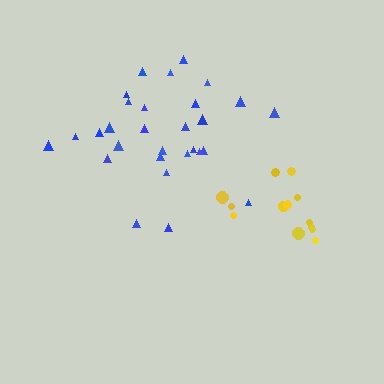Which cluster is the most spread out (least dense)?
Blue.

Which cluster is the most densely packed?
Yellow.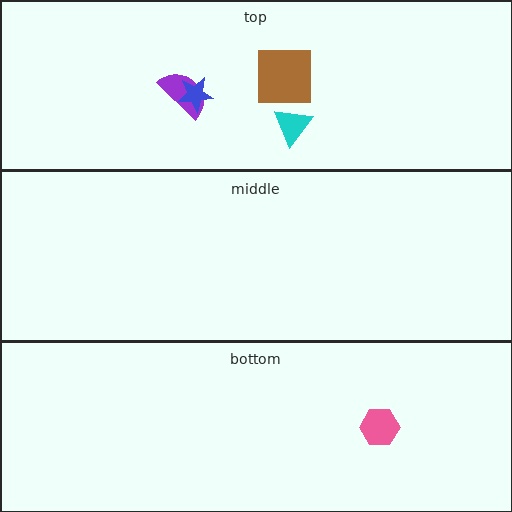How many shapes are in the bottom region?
1.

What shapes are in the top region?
The brown square, the purple semicircle, the cyan triangle, the blue star.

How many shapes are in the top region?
4.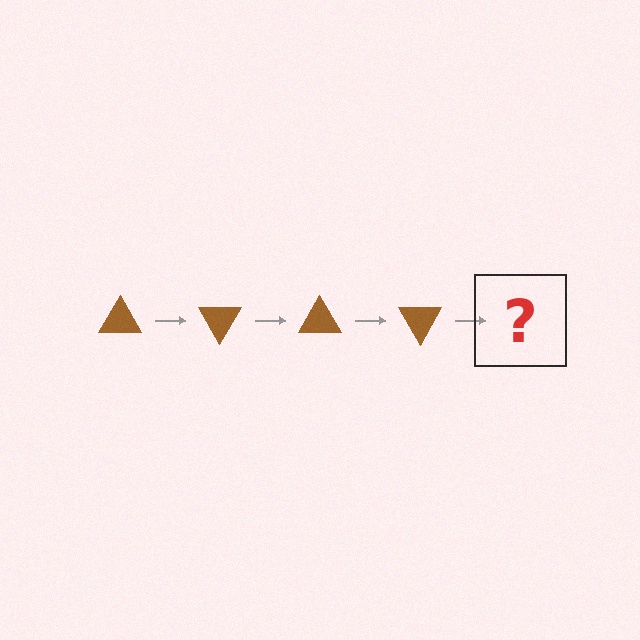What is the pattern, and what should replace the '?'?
The pattern is that the triangle rotates 60 degrees each step. The '?' should be a brown triangle rotated 240 degrees.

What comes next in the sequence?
The next element should be a brown triangle rotated 240 degrees.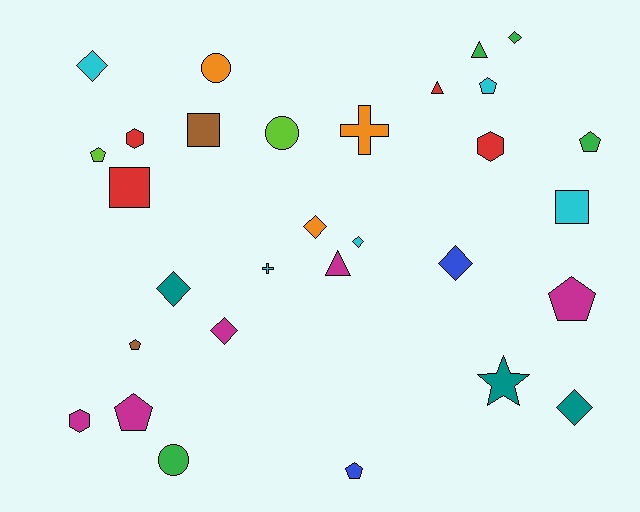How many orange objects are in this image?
There are 3 orange objects.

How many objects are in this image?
There are 30 objects.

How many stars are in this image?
There is 1 star.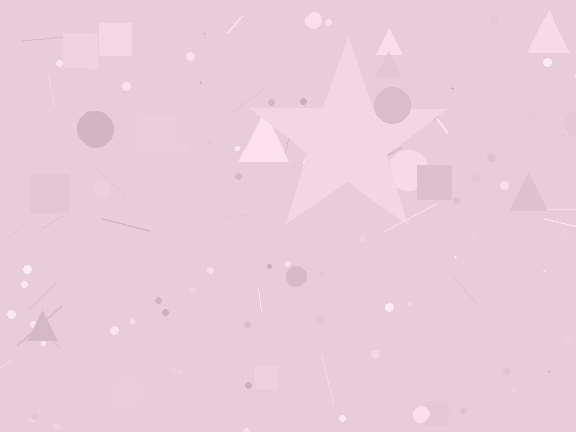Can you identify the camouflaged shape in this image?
The camouflaged shape is a star.